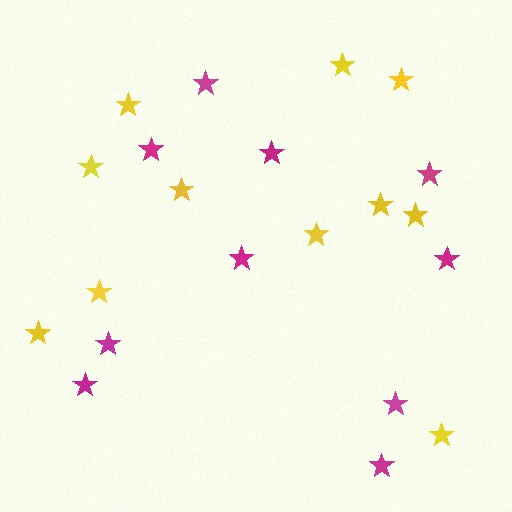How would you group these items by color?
There are 2 groups: one group of yellow stars (11) and one group of magenta stars (10).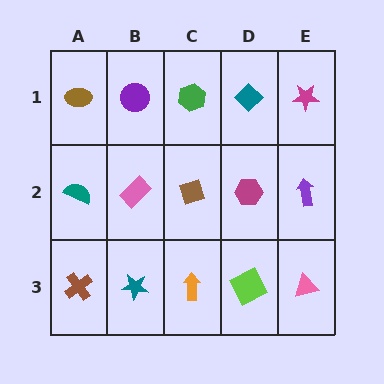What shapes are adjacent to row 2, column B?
A purple circle (row 1, column B), a teal star (row 3, column B), a teal semicircle (row 2, column A), a brown diamond (row 2, column C).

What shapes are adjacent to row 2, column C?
A green hexagon (row 1, column C), an orange arrow (row 3, column C), a pink rectangle (row 2, column B), a magenta hexagon (row 2, column D).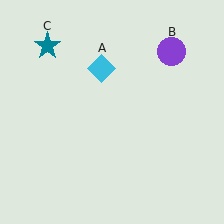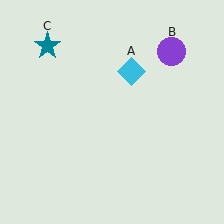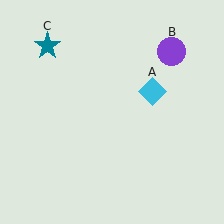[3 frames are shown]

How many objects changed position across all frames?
1 object changed position: cyan diamond (object A).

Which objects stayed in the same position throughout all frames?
Purple circle (object B) and teal star (object C) remained stationary.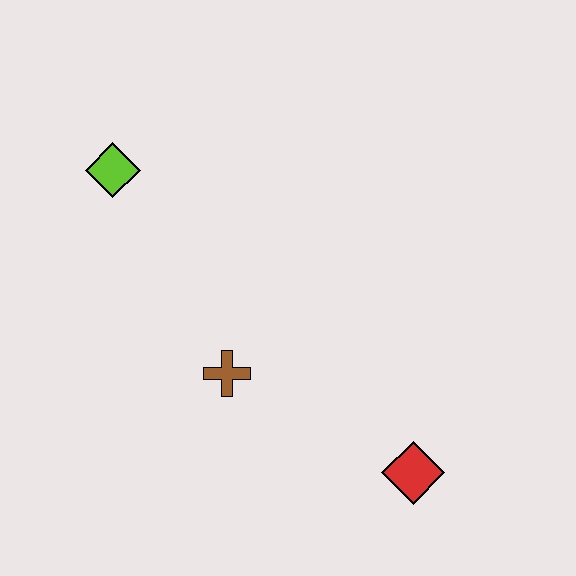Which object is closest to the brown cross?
The red diamond is closest to the brown cross.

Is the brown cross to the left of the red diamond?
Yes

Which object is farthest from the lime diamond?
The red diamond is farthest from the lime diamond.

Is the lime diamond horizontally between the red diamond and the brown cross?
No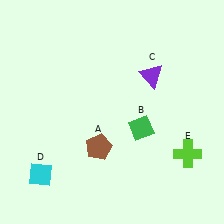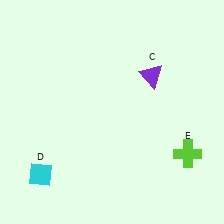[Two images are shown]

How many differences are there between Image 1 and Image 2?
There are 2 differences between the two images.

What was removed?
The brown pentagon (A), the green diamond (B) were removed in Image 2.